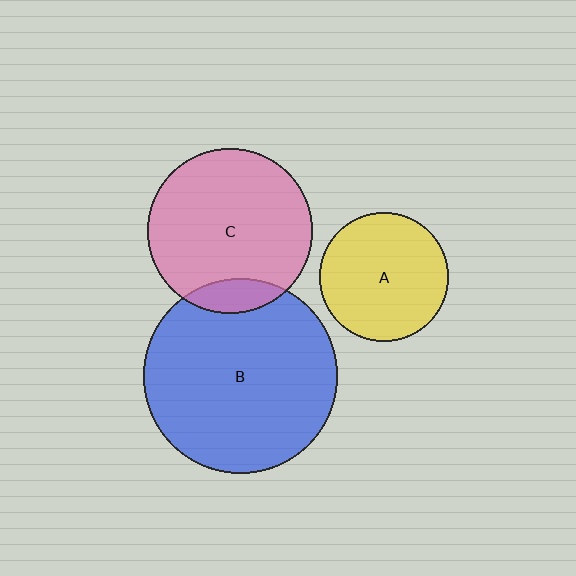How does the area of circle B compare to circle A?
Approximately 2.3 times.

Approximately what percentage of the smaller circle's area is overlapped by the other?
Approximately 10%.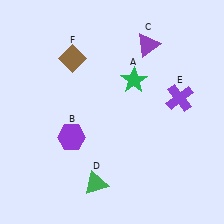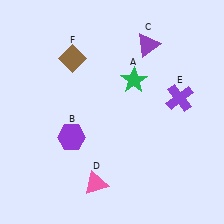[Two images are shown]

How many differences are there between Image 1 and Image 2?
There is 1 difference between the two images.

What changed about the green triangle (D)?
In Image 1, D is green. In Image 2, it changed to pink.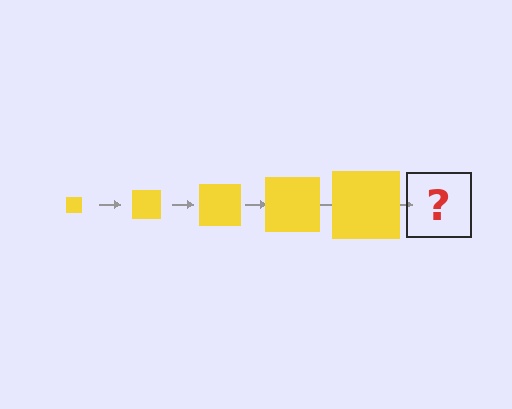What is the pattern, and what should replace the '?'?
The pattern is that the square gets progressively larger each step. The '?' should be a yellow square, larger than the previous one.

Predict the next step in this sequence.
The next step is a yellow square, larger than the previous one.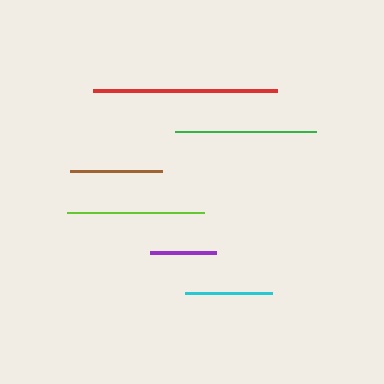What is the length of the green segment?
The green segment is approximately 141 pixels long.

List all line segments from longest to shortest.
From longest to shortest: red, green, lime, brown, cyan, purple.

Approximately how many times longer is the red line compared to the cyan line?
The red line is approximately 2.1 times the length of the cyan line.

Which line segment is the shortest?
The purple line is the shortest at approximately 67 pixels.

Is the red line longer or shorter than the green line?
The red line is longer than the green line.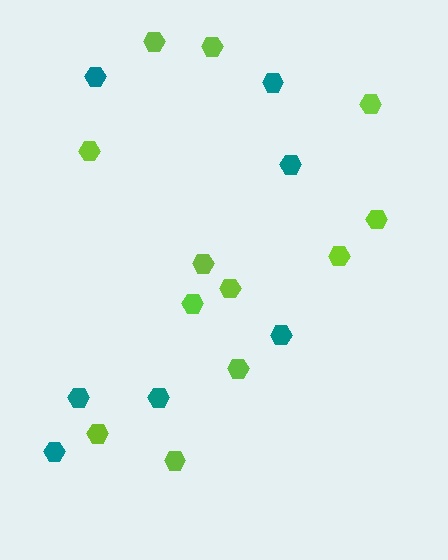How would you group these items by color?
There are 2 groups: one group of lime hexagons (12) and one group of teal hexagons (7).